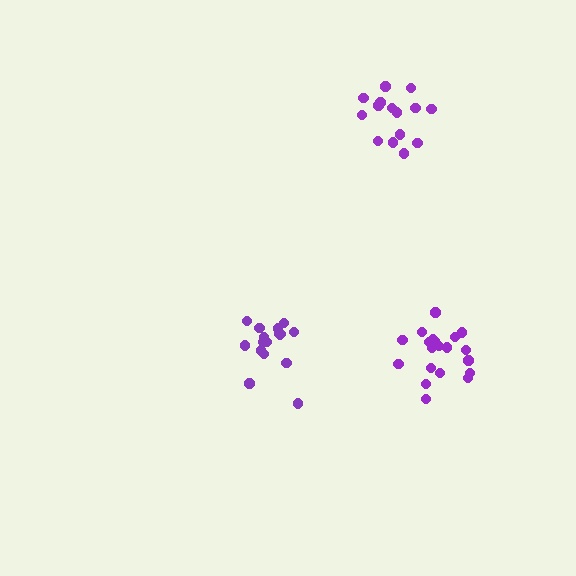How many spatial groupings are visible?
There are 3 spatial groupings.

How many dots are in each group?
Group 1: 17 dots, Group 2: 20 dots, Group 3: 16 dots (53 total).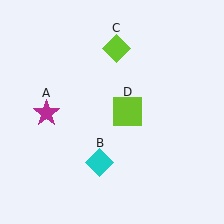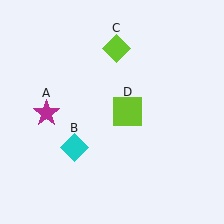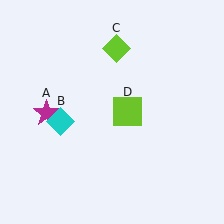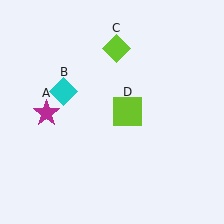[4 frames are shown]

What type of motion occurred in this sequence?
The cyan diamond (object B) rotated clockwise around the center of the scene.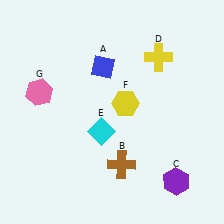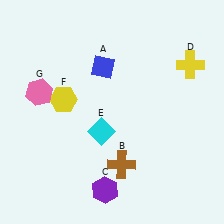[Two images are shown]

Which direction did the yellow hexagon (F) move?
The yellow hexagon (F) moved left.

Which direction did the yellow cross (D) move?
The yellow cross (D) moved right.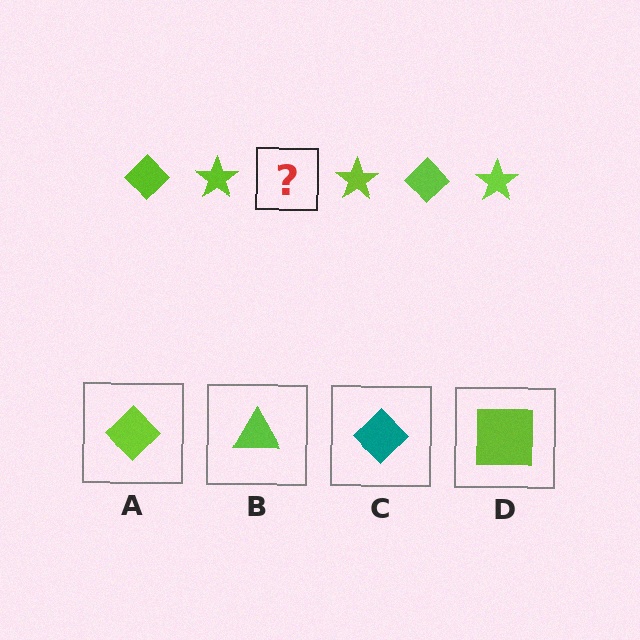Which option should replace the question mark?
Option A.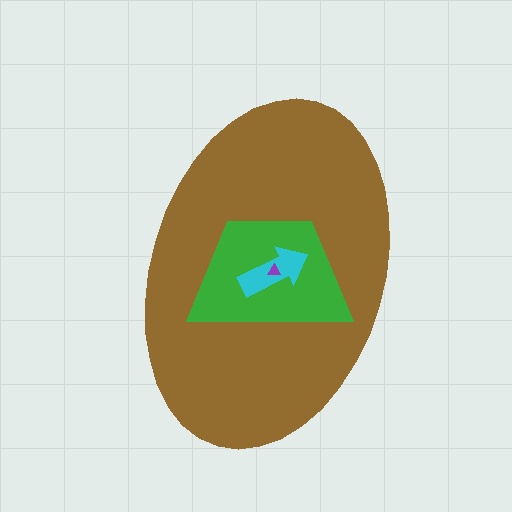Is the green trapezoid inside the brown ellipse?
Yes.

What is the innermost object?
The purple triangle.